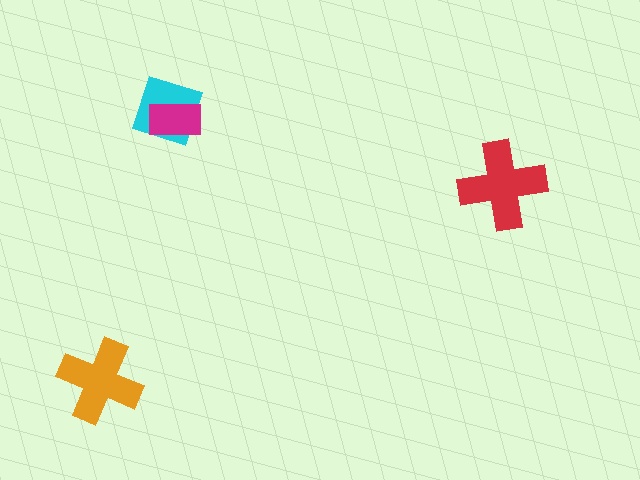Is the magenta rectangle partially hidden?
No, no other shape covers it.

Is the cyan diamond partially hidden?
Yes, it is partially covered by another shape.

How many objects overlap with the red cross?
0 objects overlap with the red cross.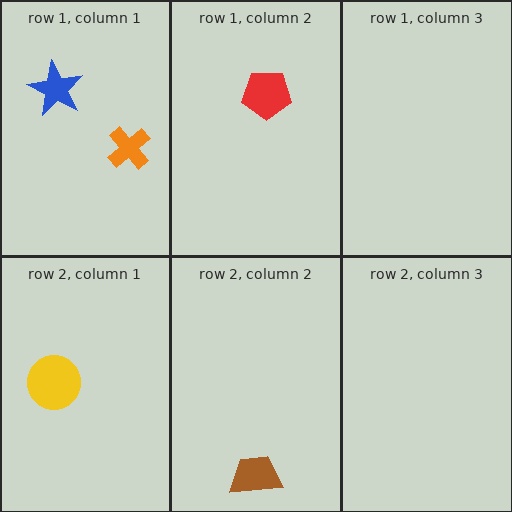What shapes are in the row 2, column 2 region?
The brown trapezoid.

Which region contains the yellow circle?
The row 2, column 1 region.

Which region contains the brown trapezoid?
The row 2, column 2 region.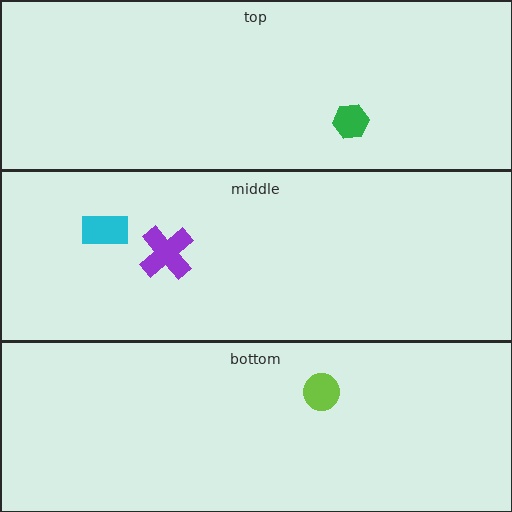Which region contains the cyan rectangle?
The middle region.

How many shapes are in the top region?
1.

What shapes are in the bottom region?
The lime circle.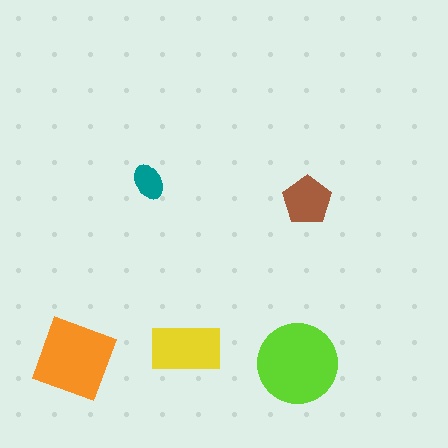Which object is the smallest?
The teal ellipse.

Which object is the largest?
The lime circle.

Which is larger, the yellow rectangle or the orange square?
The orange square.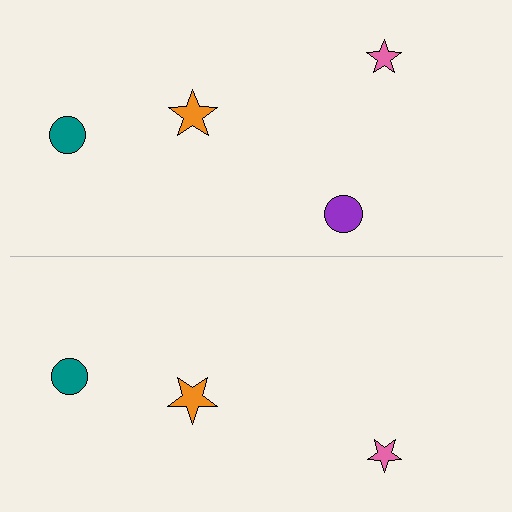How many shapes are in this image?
There are 7 shapes in this image.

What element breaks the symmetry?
A purple circle is missing from the bottom side.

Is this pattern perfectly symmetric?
No, the pattern is not perfectly symmetric. A purple circle is missing from the bottom side.